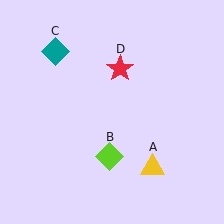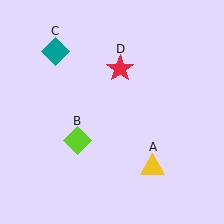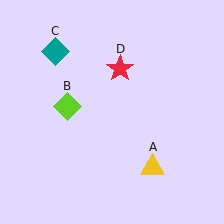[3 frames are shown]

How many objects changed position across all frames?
1 object changed position: lime diamond (object B).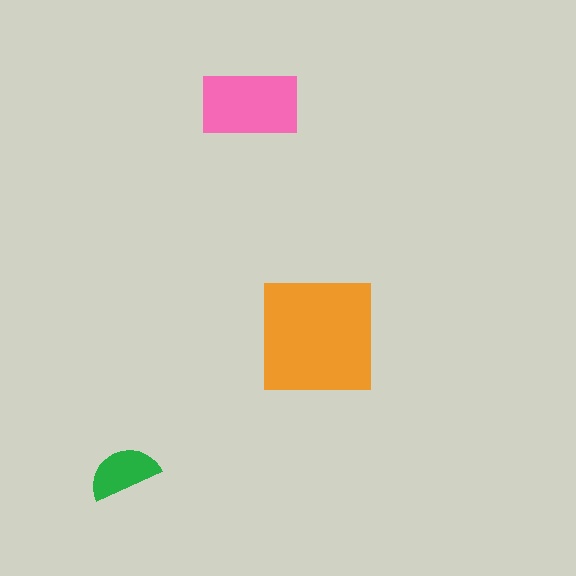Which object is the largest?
The orange square.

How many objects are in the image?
There are 3 objects in the image.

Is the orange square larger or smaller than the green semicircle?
Larger.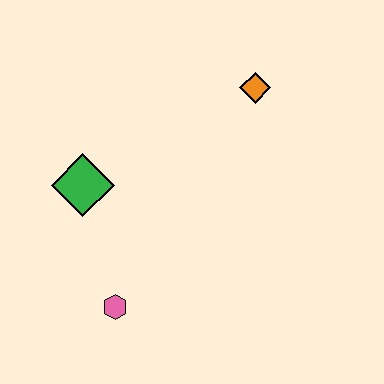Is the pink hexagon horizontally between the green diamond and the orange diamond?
Yes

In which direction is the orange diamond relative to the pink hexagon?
The orange diamond is above the pink hexagon.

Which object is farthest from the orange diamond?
The pink hexagon is farthest from the orange diamond.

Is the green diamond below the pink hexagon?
No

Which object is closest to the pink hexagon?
The green diamond is closest to the pink hexagon.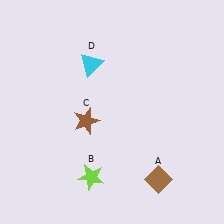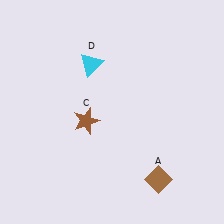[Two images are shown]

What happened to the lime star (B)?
The lime star (B) was removed in Image 2. It was in the bottom-left area of Image 1.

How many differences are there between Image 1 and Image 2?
There is 1 difference between the two images.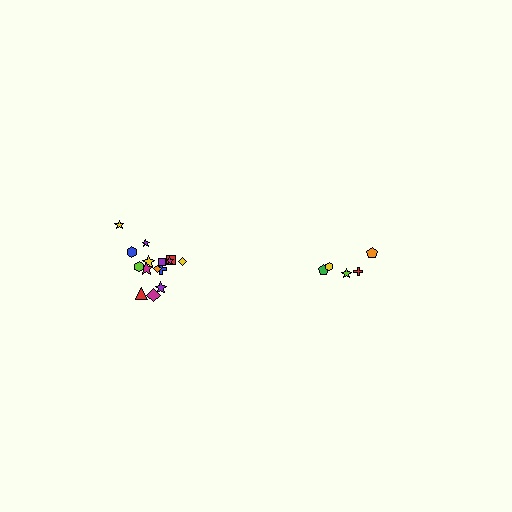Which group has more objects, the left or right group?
The left group.